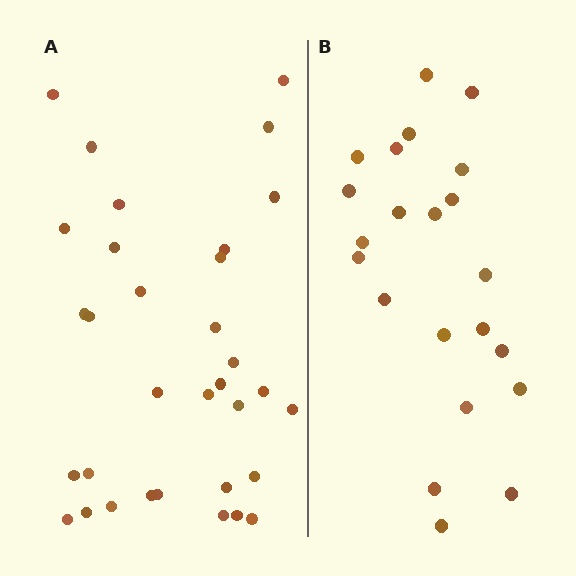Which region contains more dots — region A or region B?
Region A (the left region) has more dots.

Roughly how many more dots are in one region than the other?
Region A has roughly 12 or so more dots than region B.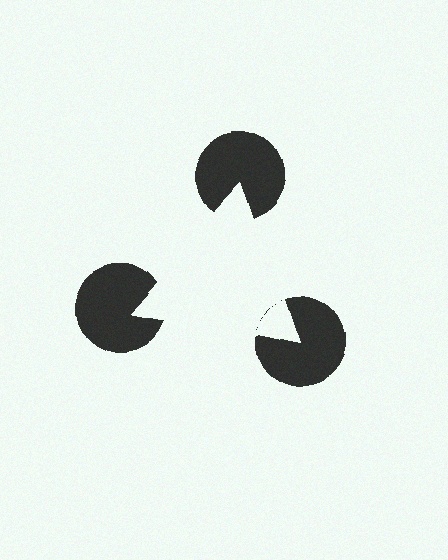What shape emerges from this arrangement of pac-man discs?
An illusory triangle — its edges are inferred from the aligned wedge cuts in the pac-man discs, not physically drawn.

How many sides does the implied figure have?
3 sides.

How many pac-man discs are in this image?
There are 3 — one at each vertex of the illusory triangle.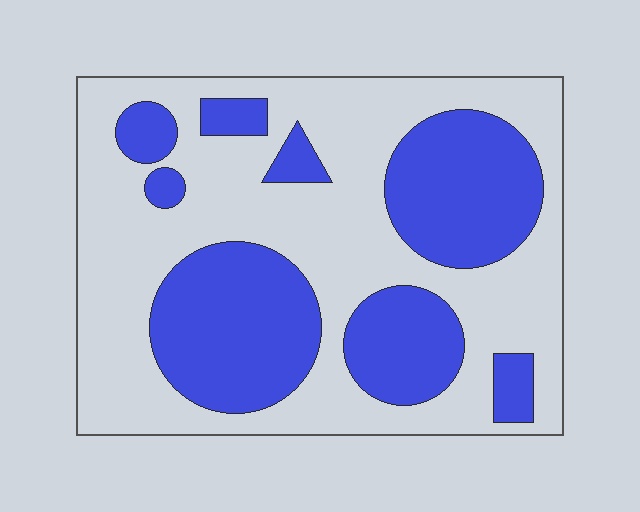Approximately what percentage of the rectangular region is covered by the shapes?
Approximately 40%.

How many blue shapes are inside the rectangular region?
8.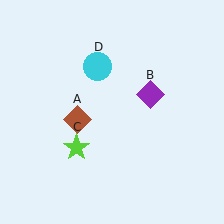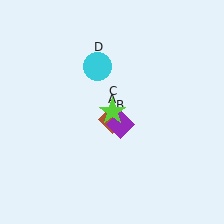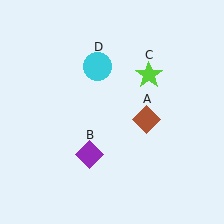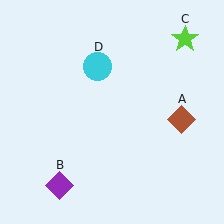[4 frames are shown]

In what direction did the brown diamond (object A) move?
The brown diamond (object A) moved right.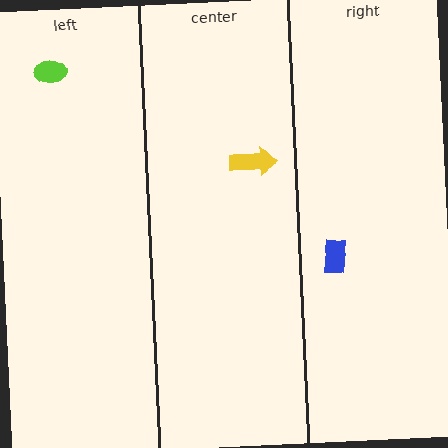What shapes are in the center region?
The yellow arrow.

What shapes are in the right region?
The blue rectangle.